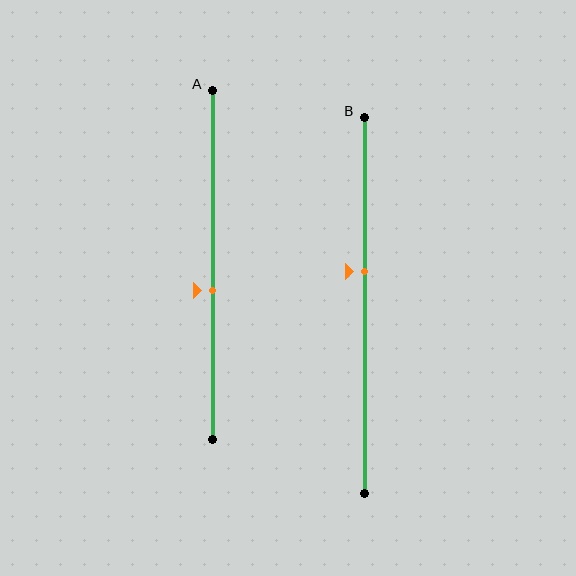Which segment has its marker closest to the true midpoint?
Segment A has its marker closest to the true midpoint.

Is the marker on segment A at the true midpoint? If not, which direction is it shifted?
No, the marker on segment A is shifted downward by about 7% of the segment length.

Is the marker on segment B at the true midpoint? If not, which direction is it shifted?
No, the marker on segment B is shifted upward by about 9% of the segment length.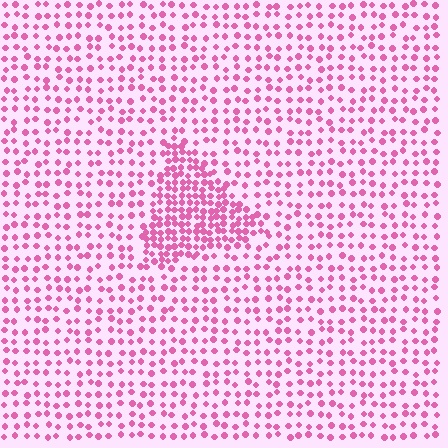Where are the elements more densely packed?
The elements are more densely packed inside the triangle boundary.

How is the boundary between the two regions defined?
The boundary is defined by a change in element density (approximately 2.2x ratio). All elements are the same color, size, and shape.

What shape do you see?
I see a triangle.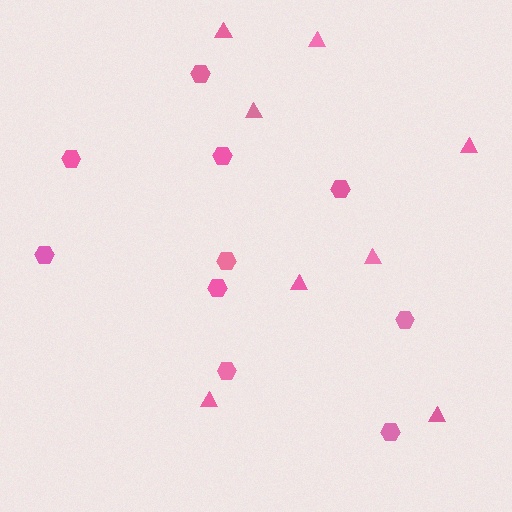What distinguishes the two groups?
There are 2 groups: one group of hexagons (10) and one group of triangles (8).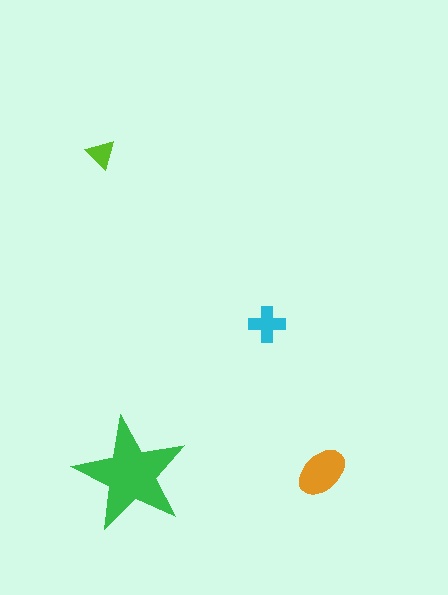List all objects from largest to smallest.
The green star, the orange ellipse, the cyan cross, the lime triangle.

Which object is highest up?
The lime triangle is topmost.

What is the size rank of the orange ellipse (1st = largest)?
2nd.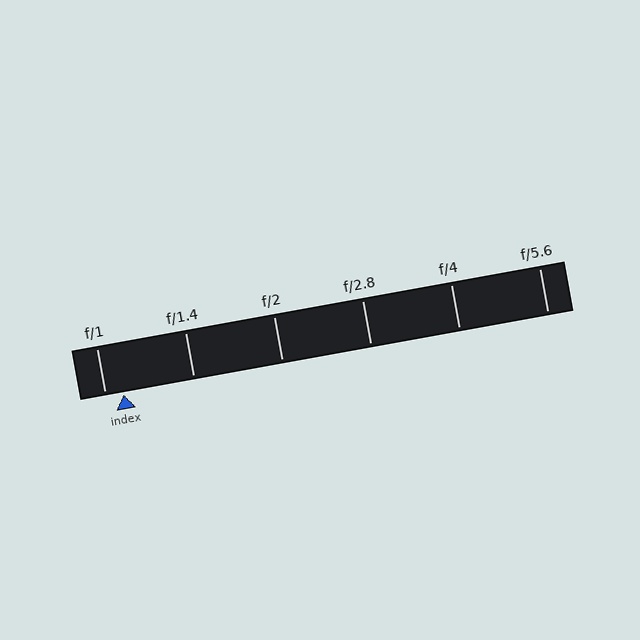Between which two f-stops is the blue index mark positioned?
The index mark is between f/1 and f/1.4.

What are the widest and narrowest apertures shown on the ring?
The widest aperture shown is f/1 and the narrowest is f/5.6.